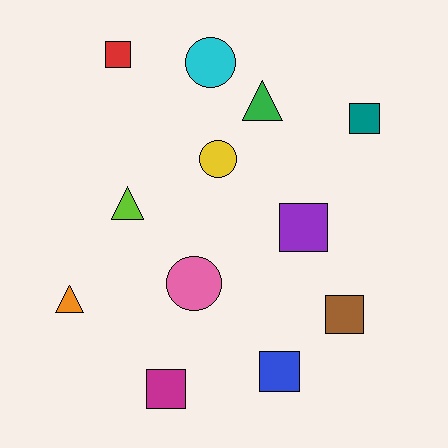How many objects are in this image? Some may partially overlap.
There are 12 objects.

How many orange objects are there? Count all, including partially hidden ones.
There is 1 orange object.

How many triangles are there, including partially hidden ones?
There are 3 triangles.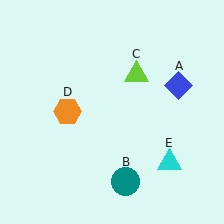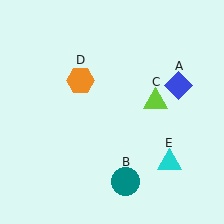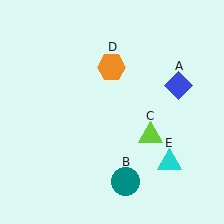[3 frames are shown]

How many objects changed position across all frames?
2 objects changed position: lime triangle (object C), orange hexagon (object D).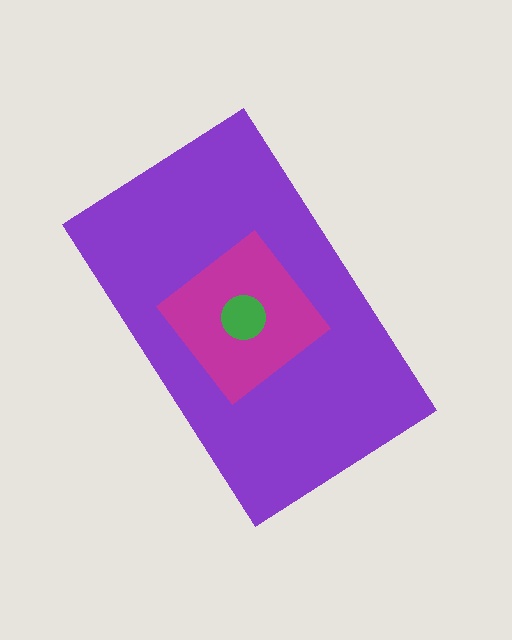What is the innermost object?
The green circle.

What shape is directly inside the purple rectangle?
The magenta diamond.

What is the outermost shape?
The purple rectangle.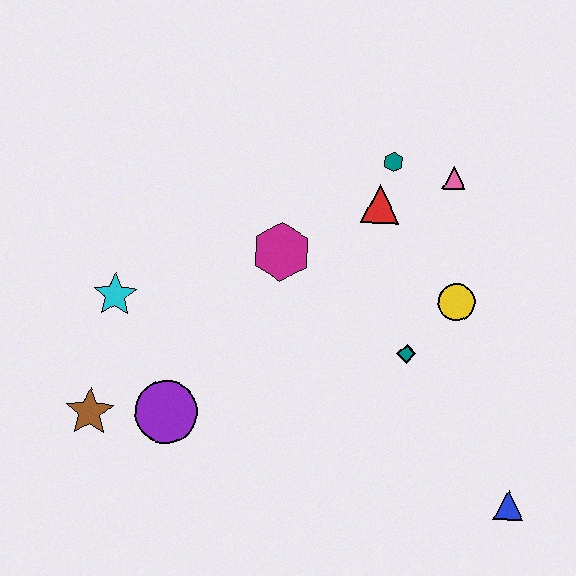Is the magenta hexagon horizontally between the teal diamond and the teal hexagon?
No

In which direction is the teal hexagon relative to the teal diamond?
The teal hexagon is above the teal diamond.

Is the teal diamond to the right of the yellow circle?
No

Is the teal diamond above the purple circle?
Yes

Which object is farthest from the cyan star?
The blue triangle is farthest from the cyan star.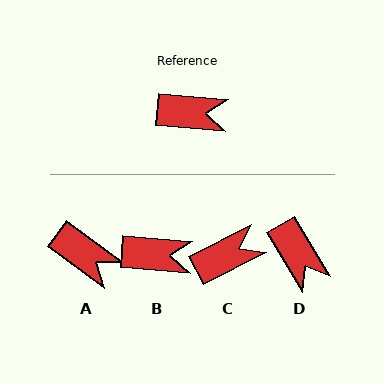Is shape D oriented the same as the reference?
No, it is off by about 54 degrees.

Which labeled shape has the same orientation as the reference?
B.